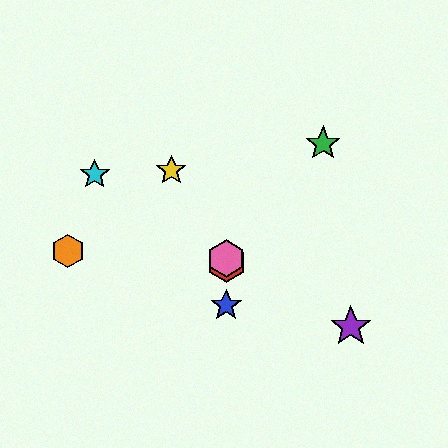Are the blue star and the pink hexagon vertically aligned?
Yes, both are at x≈226.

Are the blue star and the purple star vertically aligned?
No, the blue star is at x≈226 and the purple star is at x≈351.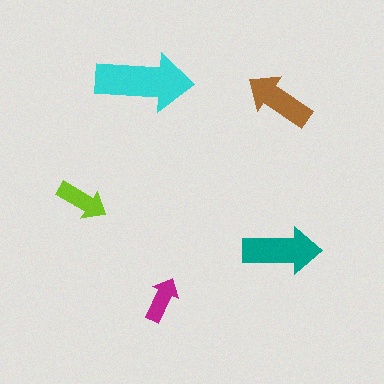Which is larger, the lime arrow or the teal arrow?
The teal one.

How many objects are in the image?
There are 5 objects in the image.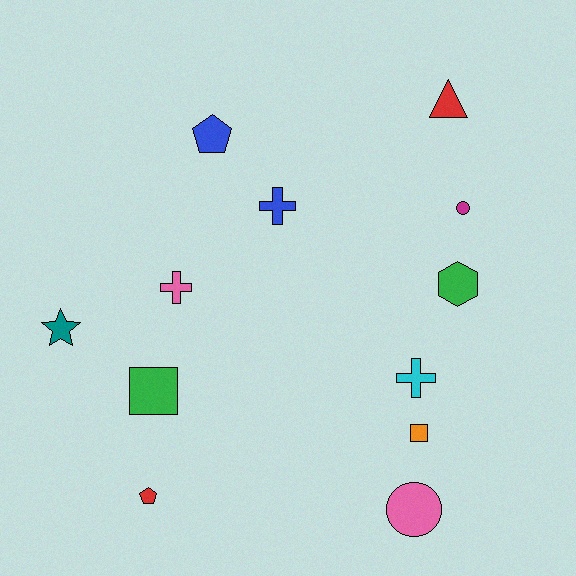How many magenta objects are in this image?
There is 1 magenta object.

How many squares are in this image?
There are 2 squares.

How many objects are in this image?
There are 12 objects.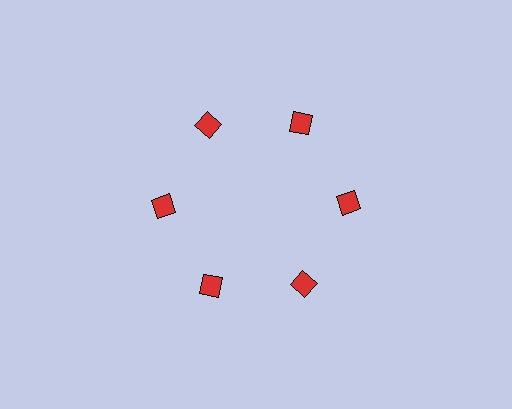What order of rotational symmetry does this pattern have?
This pattern has 6-fold rotational symmetry.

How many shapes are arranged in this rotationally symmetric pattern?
There are 6 shapes, arranged in 6 groups of 1.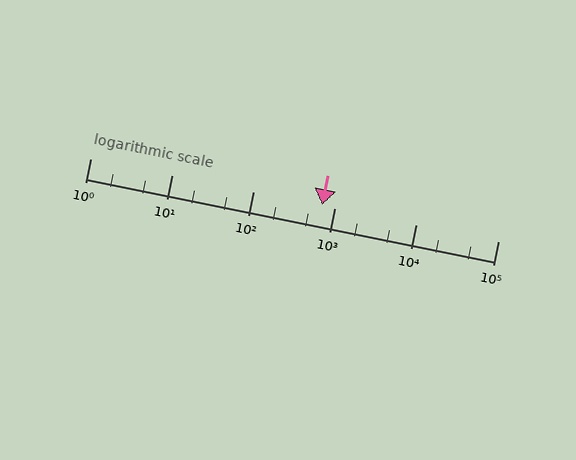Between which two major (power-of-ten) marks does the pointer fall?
The pointer is between 100 and 1000.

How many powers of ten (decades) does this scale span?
The scale spans 5 decades, from 1 to 100000.